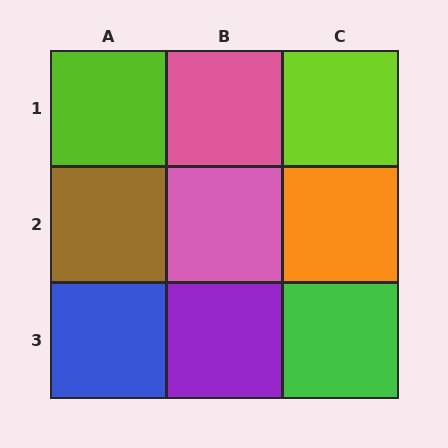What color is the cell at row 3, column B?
Purple.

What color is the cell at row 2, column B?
Pink.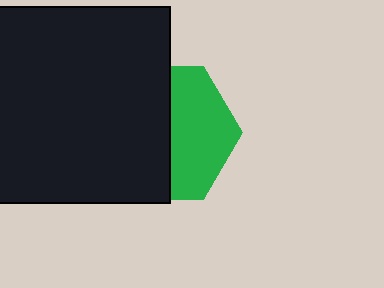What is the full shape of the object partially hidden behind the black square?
The partially hidden object is a green hexagon.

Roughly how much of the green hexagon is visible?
A small part of it is visible (roughly 45%).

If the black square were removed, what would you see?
You would see the complete green hexagon.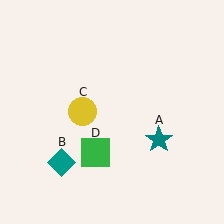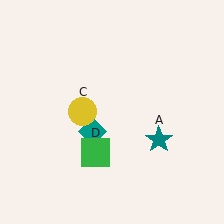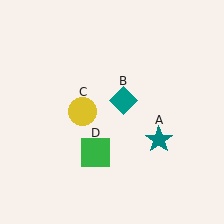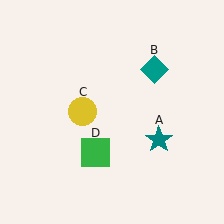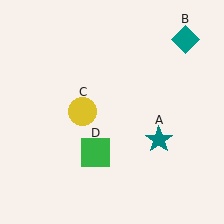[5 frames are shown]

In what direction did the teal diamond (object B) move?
The teal diamond (object B) moved up and to the right.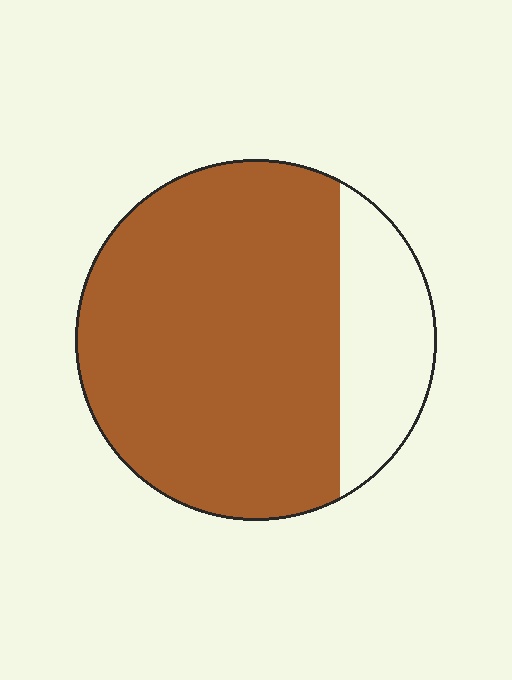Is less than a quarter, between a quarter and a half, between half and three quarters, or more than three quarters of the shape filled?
More than three quarters.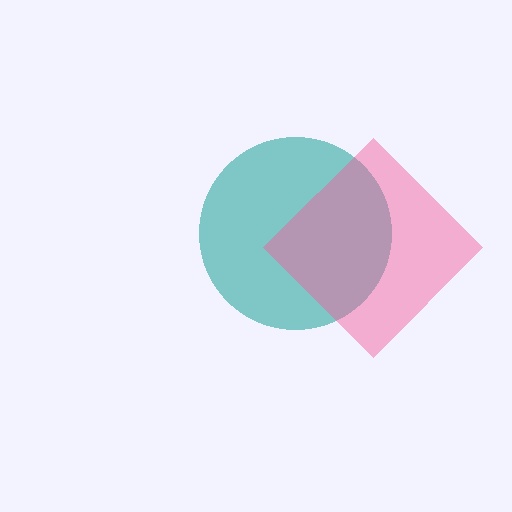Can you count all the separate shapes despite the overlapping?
Yes, there are 2 separate shapes.